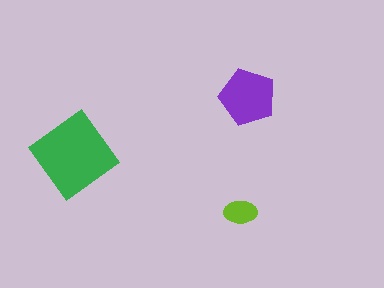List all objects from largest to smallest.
The green diamond, the purple pentagon, the lime ellipse.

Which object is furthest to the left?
The green diamond is leftmost.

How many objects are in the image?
There are 3 objects in the image.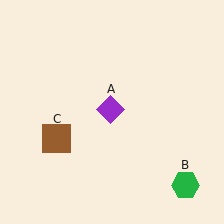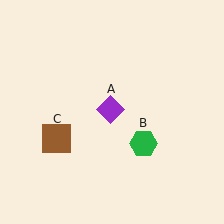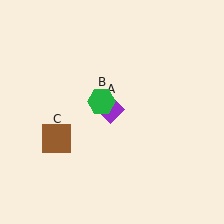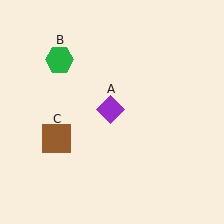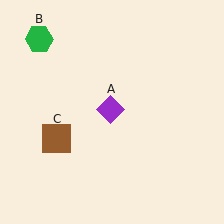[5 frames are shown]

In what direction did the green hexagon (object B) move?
The green hexagon (object B) moved up and to the left.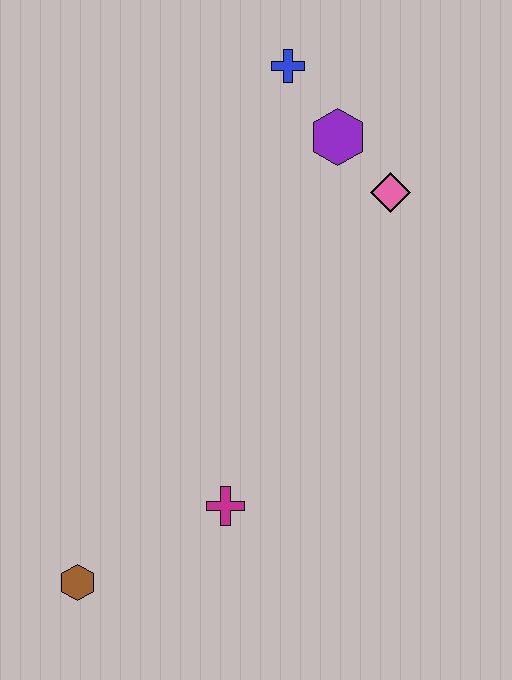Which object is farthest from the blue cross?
The brown hexagon is farthest from the blue cross.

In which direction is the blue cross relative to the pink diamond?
The blue cross is above the pink diamond.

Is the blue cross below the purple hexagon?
No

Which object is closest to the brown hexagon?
The magenta cross is closest to the brown hexagon.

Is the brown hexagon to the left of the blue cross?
Yes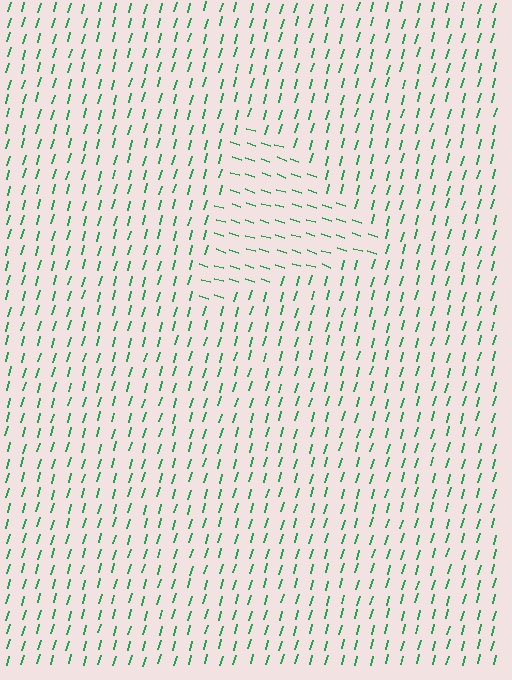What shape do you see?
I see a triangle.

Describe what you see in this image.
The image is filled with small green line segments. A triangle region in the image has lines oriented differently from the surrounding lines, creating a visible texture boundary.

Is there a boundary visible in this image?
Yes, there is a texture boundary formed by a change in line orientation.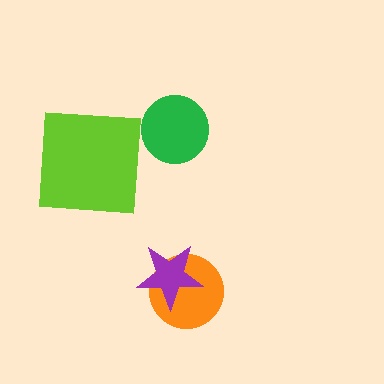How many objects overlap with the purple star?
1 object overlaps with the purple star.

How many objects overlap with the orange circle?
1 object overlaps with the orange circle.